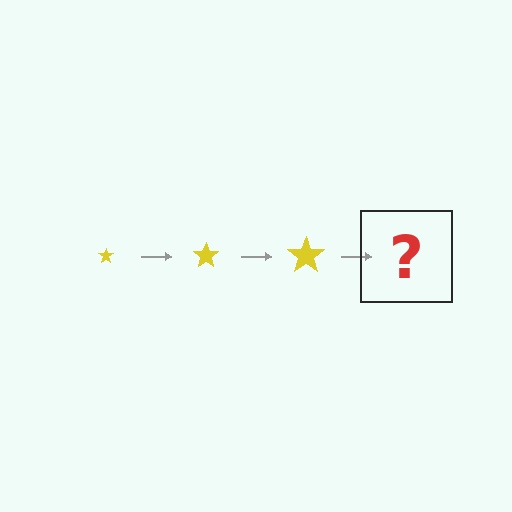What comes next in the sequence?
The next element should be a yellow star, larger than the previous one.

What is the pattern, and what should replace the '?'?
The pattern is that the star gets progressively larger each step. The '?' should be a yellow star, larger than the previous one.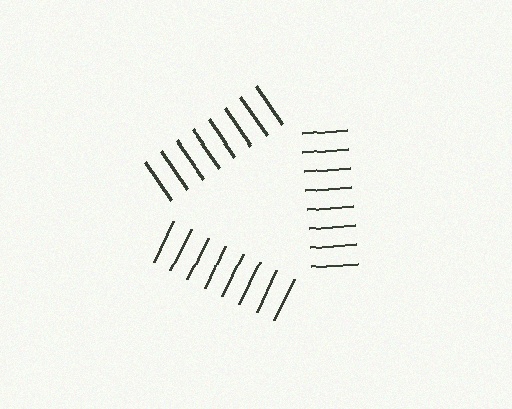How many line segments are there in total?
24 — 8 along each of the 3 edges.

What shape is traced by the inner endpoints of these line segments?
An illusory triangle — the line segments terminate on its edges but no continuous stroke is drawn.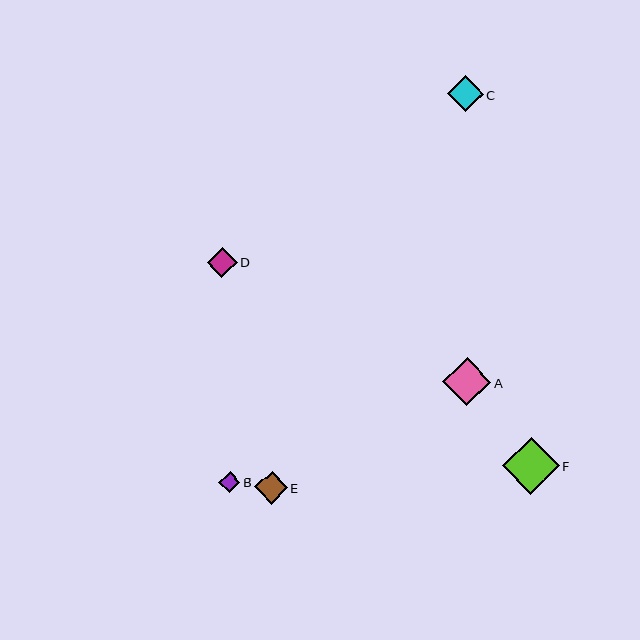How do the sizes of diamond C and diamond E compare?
Diamond C and diamond E are approximately the same size.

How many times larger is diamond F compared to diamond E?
Diamond F is approximately 1.7 times the size of diamond E.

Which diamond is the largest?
Diamond F is the largest with a size of approximately 56 pixels.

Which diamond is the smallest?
Diamond B is the smallest with a size of approximately 21 pixels.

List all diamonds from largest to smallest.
From largest to smallest: F, A, C, E, D, B.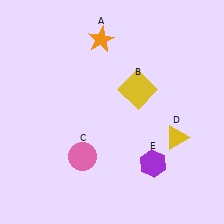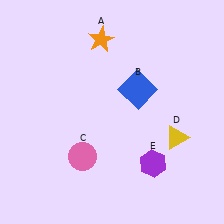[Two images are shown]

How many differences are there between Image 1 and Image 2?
There is 1 difference between the two images.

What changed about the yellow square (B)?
In Image 1, B is yellow. In Image 2, it changed to blue.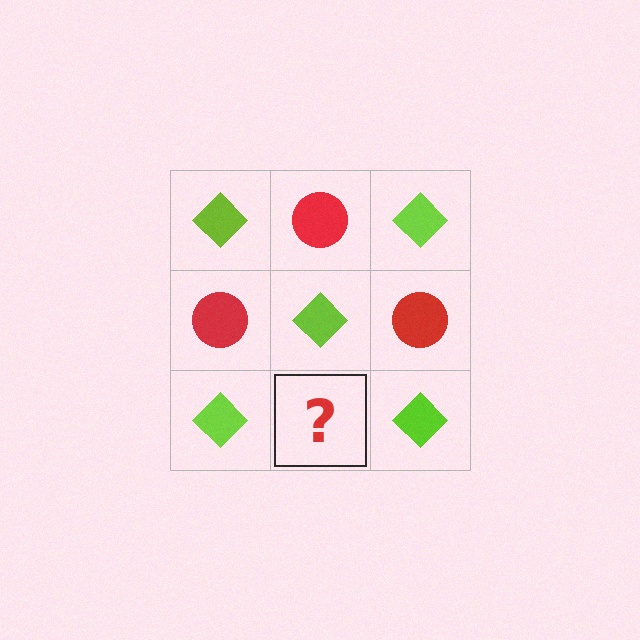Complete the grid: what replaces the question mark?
The question mark should be replaced with a red circle.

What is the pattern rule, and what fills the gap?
The rule is that it alternates lime diamond and red circle in a checkerboard pattern. The gap should be filled with a red circle.